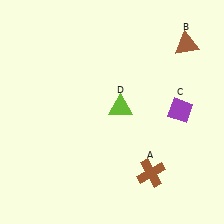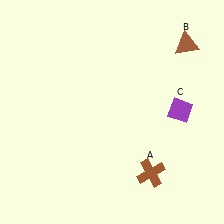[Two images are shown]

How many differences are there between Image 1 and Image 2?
There is 1 difference between the two images.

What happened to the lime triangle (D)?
The lime triangle (D) was removed in Image 2. It was in the top-right area of Image 1.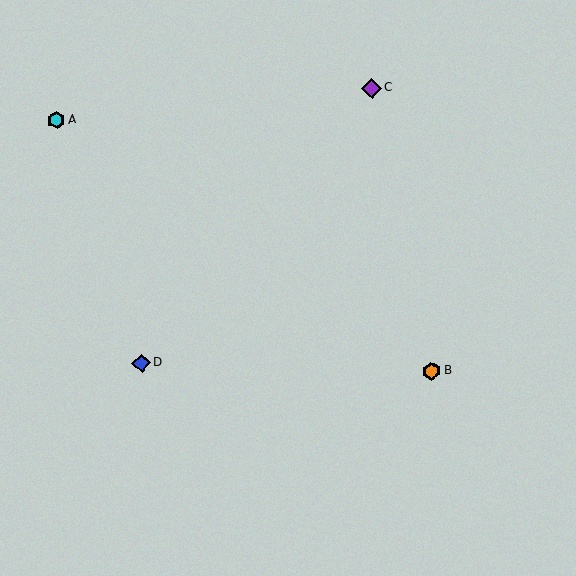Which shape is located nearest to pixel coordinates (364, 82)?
The purple diamond (labeled C) at (372, 88) is nearest to that location.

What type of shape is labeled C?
Shape C is a purple diamond.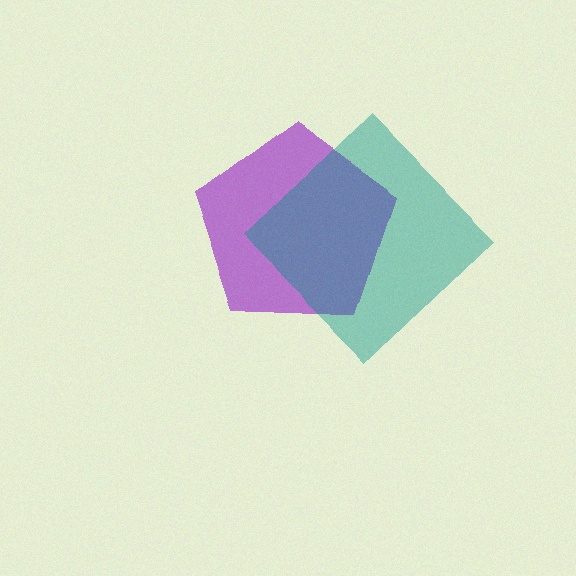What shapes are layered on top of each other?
The layered shapes are: a purple pentagon, a teal diamond.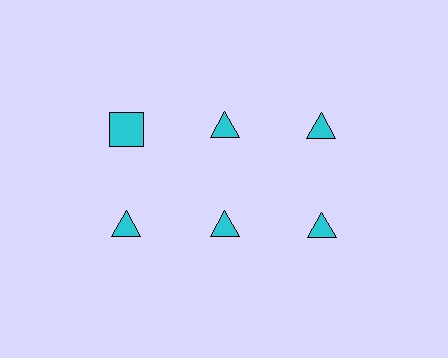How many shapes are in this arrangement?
There are 6 shapes arranged in a grid pattern.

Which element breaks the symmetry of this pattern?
The cyan square in the top row, leftmost column breaks the symmetry. All other shapes are cyan triangles.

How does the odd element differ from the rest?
It has a different shape: square instead of triangle.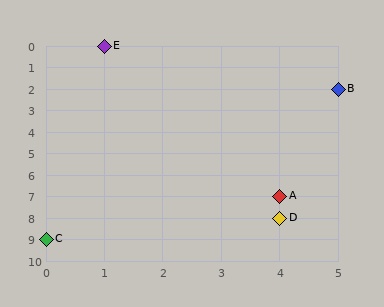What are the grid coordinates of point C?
Point C is at grid coordinates (0, 9).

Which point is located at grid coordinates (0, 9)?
Point C is at (0, 9).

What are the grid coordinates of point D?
Point D is at grid coordinates (4, 8).